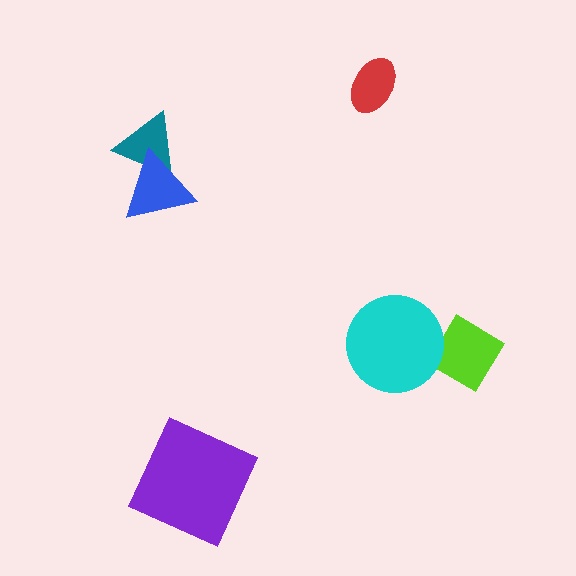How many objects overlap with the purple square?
0 objects overlap with the purple square.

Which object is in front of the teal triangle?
The blue triangle is in front of the teal triangle.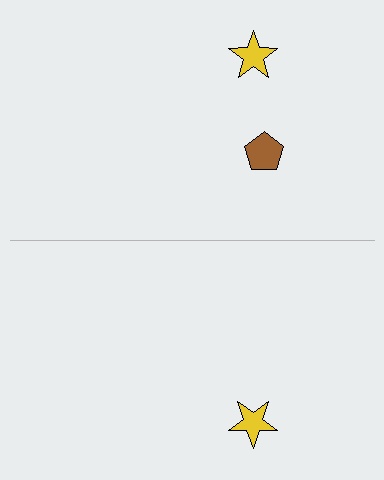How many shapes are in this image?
There are 3 shapes in this image.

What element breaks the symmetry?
A brown pentagon is missing from the bottom side.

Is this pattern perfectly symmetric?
No, the pattern is not perfectly symmetric. A brown pentagon is missing from the bottom side.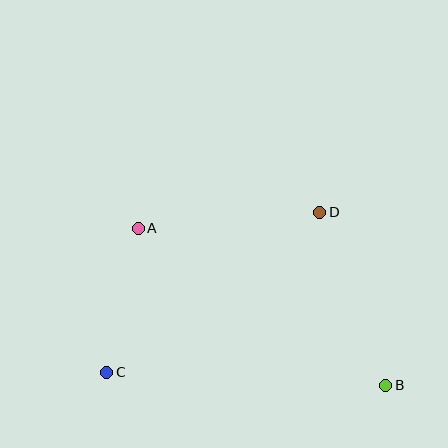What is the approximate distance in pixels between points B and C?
The distance between B and C is approximately 279 pixels.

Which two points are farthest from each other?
Points A and B are farthest from each other.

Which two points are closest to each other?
Points A and C are closest to each other.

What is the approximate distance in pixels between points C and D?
The distance between C and D is approximately 267 pixels.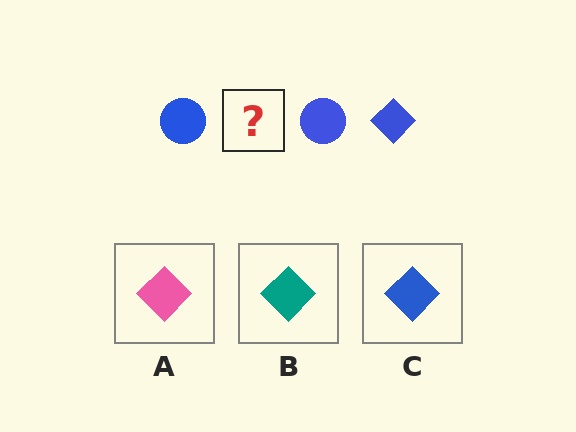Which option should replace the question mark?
Option C.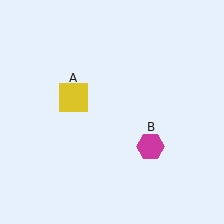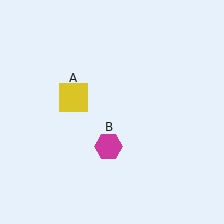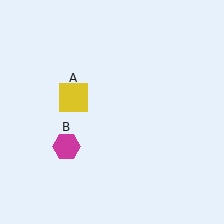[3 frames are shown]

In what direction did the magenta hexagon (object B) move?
The magenta hexagon (object B) moved left.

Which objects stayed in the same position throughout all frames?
Yellow square (object A) remained stationary.